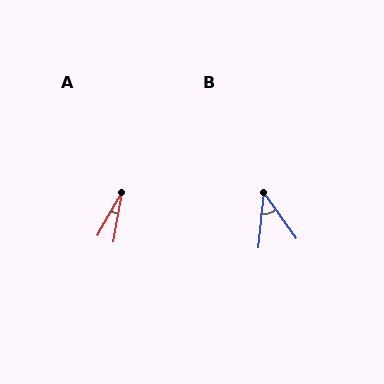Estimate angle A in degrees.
Approximately 20 degrees.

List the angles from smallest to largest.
A (20°), B (42°).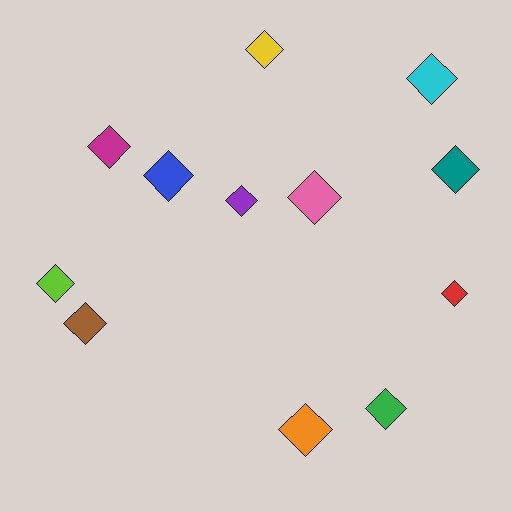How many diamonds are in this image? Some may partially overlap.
There are 12 diamonds.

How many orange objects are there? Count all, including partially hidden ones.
There is 1 orange object.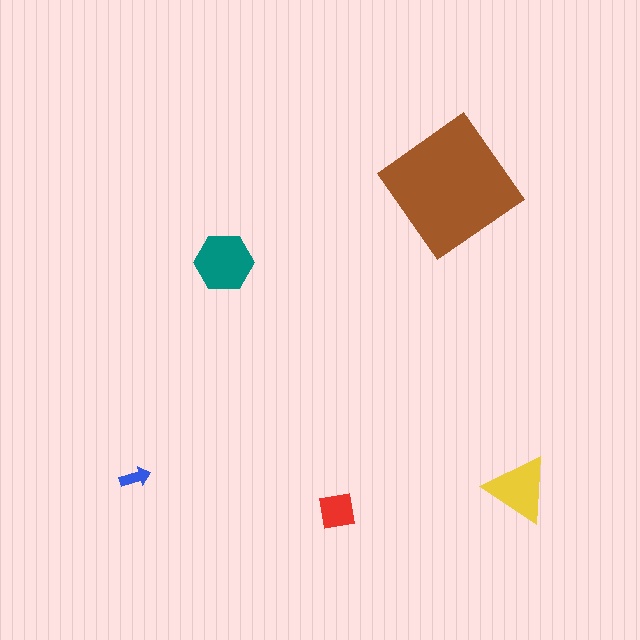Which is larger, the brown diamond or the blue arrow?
The brown diamond.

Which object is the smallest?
The blue arrow.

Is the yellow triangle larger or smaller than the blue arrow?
Larger.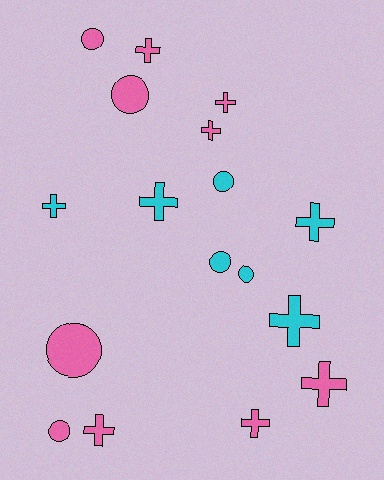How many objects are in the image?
There are 17 objects.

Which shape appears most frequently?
Cross, with 10 objects.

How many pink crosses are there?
There are 6 pink crosses.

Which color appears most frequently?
Pink, with 10 objects.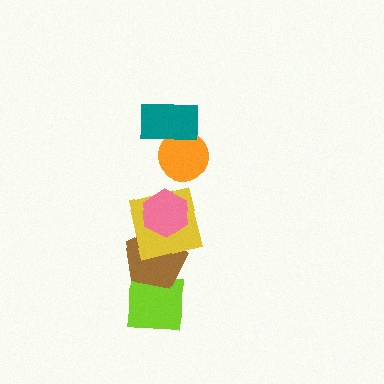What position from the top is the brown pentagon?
The brown pentagon is 5th from the top.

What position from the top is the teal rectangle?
The teal rectangle is 1st from the top.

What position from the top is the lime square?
The lime square is 6th from the top.